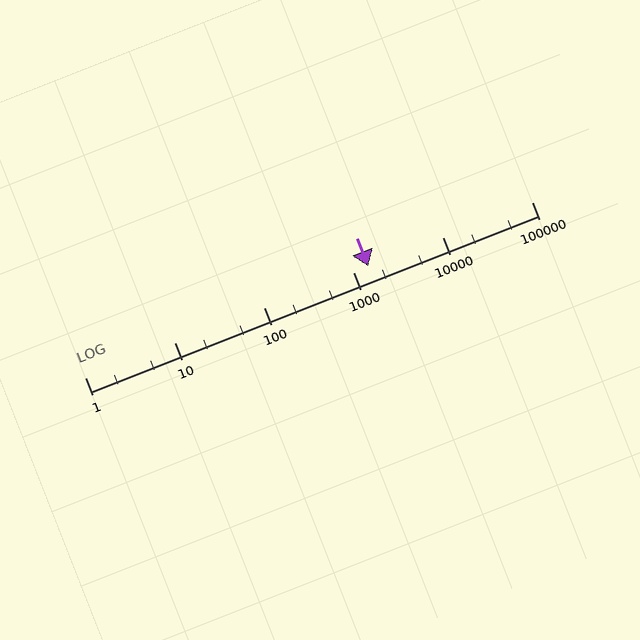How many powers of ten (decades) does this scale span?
The scale spans 5 decades, from 1 to 100000.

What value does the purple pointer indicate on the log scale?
The pointer indicates approximately 1500.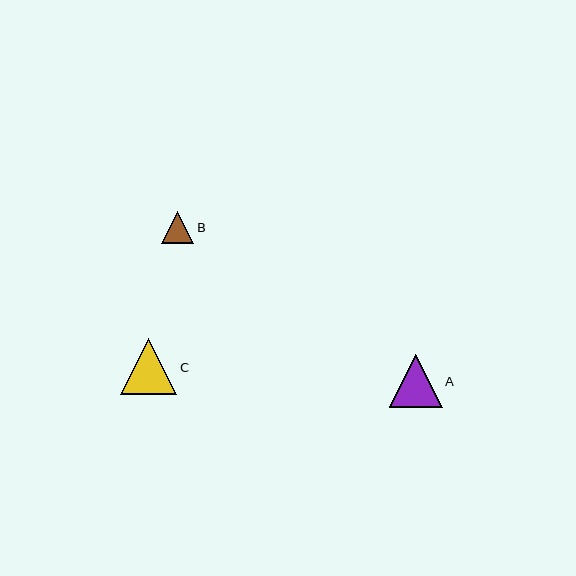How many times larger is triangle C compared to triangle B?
Triangle C is approximately 1.7 times the size of triangle B.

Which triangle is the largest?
Triangle C is the largest with a size of approximately 56 pixels.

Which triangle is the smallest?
Triangle B is the smallest with a size of approximately 32 pixels.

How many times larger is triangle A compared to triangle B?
Triangle A is approximately 1.6 times the size of triangle B.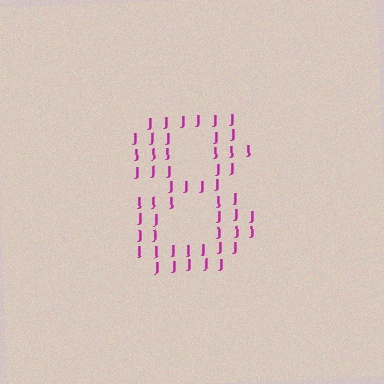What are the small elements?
The small elements are letter J's.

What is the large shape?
The large shape is the digit 8.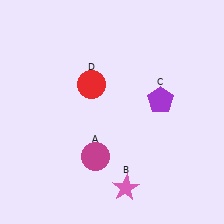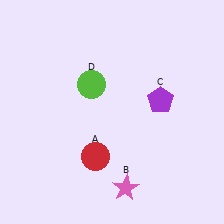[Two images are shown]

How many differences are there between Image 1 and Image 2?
There are 2 differences between the two images.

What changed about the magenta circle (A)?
In Image 1, A is magenta. In Image 2, it changed to red.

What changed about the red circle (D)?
In Image 1, D is red. In Image 2, it changed to lime.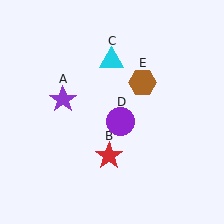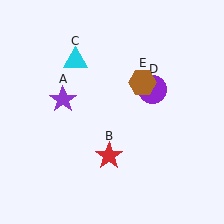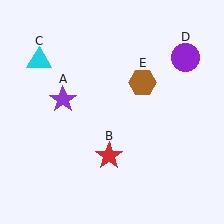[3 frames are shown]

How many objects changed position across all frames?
2 objects changed position: cyan triangle (object C), purple circle (object D).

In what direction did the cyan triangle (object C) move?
The cyan triangle (object C) moved left.